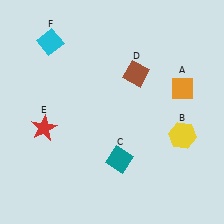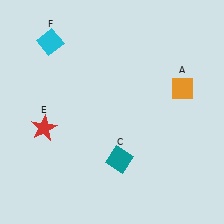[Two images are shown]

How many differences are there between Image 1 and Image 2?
There are 2 differences between the two images.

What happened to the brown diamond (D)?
The brown diamond (D) was removed in Image 2. It was in the top-right area of Image 1.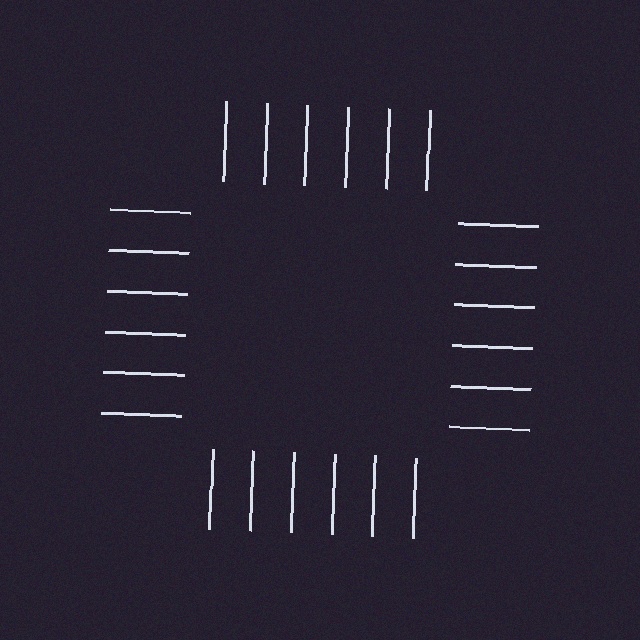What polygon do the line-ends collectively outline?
An illusory square — the line segments terminate on its edges but no continuous stroke is drawn.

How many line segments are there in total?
24 — 6 along each of the 4 edges.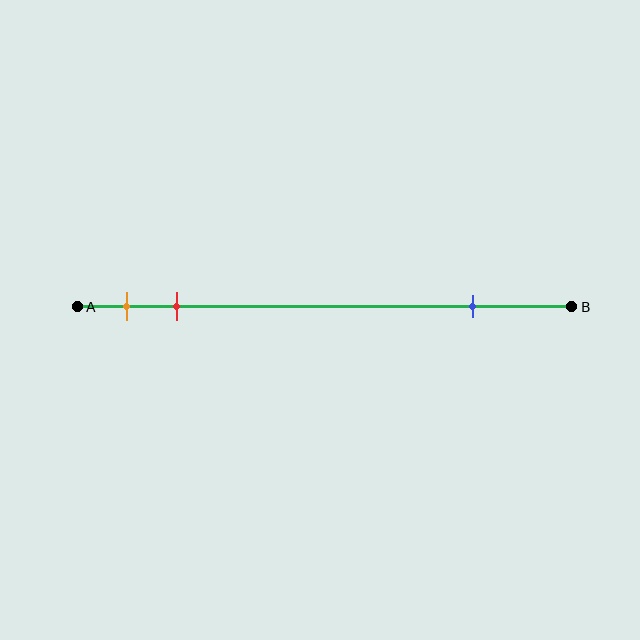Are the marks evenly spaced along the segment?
No, the marks are not evenly spaced.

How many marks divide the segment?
There are 3 marks dividing the segment.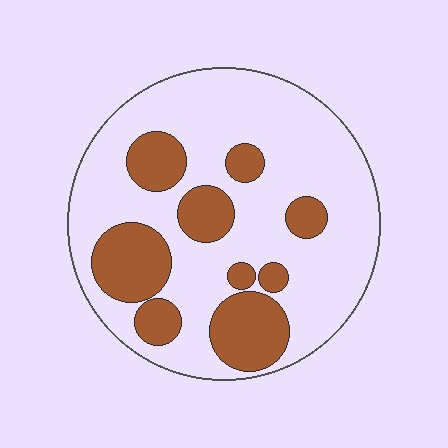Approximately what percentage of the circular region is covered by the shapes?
Approximately 30%.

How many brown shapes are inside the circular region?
9.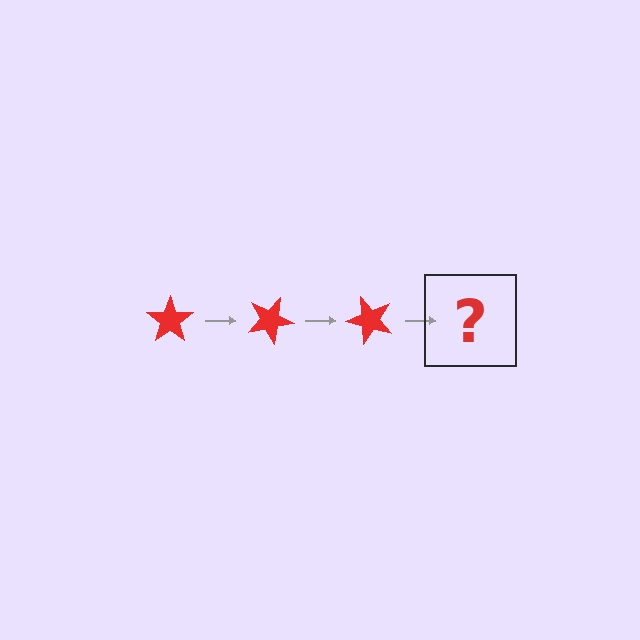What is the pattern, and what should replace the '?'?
The pattern is that the star rotates 25 degrees each step. The '?' should be a red star rotated 75 degrees.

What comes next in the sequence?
The next element should be a red star rotated 75 degrees.